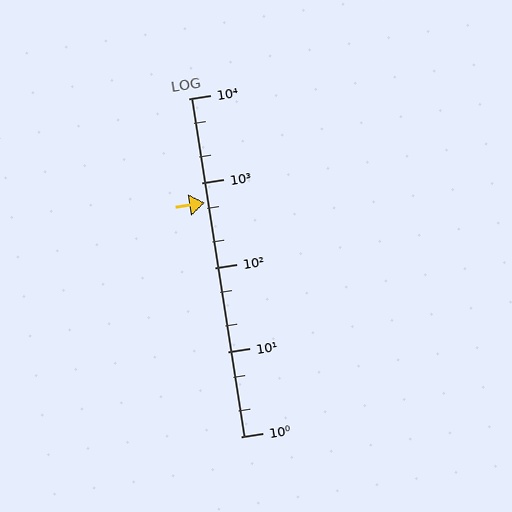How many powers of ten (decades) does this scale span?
The scale spans 4 decades, from 1 to 10000.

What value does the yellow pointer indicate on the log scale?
The pointer indicates approximately 590.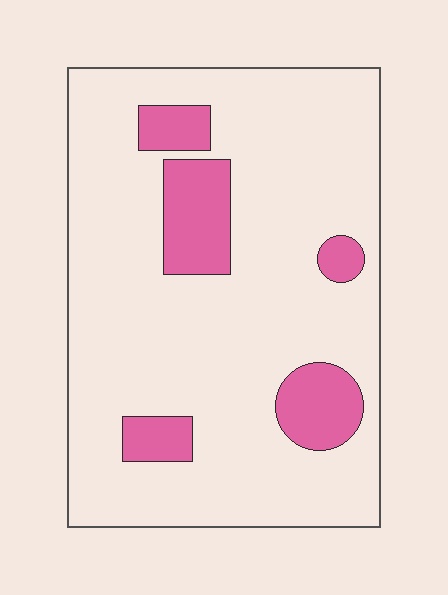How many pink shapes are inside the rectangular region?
5.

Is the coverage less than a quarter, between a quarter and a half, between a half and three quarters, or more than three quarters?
Less than a quarter.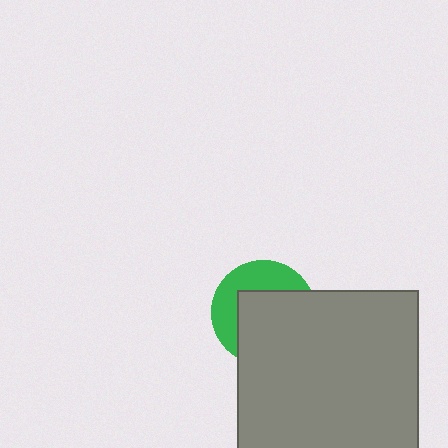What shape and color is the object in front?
The object in front is a gray rectangle.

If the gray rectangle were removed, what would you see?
You would see the complete green circle.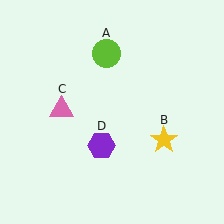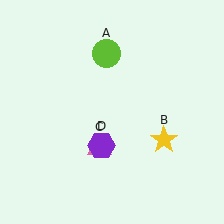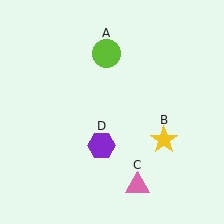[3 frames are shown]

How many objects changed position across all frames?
1 object changed position: pink triangle (object C).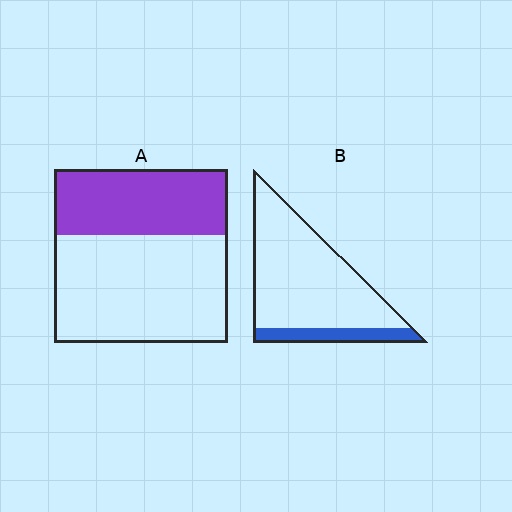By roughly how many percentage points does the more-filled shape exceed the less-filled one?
By roughly 20 percentage points (A over B).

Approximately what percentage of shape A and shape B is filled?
A is approximately 40% and B is approximately 15%.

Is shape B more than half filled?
No.